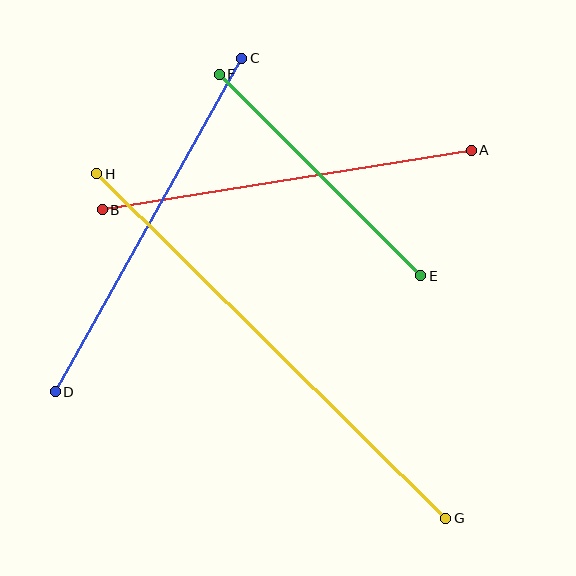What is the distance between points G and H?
The distance is approximately 490 pixels.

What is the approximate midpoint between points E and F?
The midpoint is at approximately (320, 175) pixels.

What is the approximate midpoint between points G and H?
The midpoint is at approximately (271, 346) pixels.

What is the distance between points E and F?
The distance is approximately 285 pixels.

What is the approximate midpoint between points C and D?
The midpoint is at approximately (149, 225) pixels.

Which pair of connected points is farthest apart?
Points G and H are farthest apart.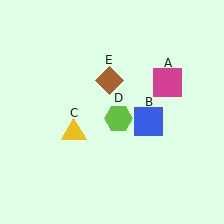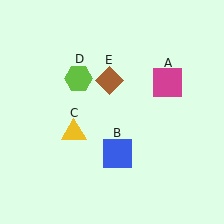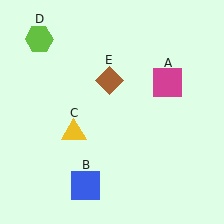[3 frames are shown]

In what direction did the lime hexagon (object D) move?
The lime hexagon (object D) moved up and to the left.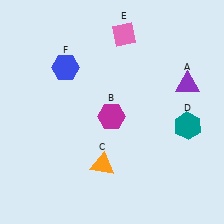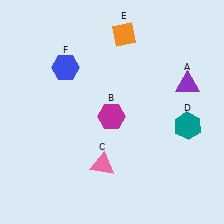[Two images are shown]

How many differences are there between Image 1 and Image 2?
There are 2 differences between the two images.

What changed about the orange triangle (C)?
In Image 1, C is orange. In Image 2, it changed to pink.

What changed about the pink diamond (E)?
In Image 1, E is pink. In Image 2, it changed to orange.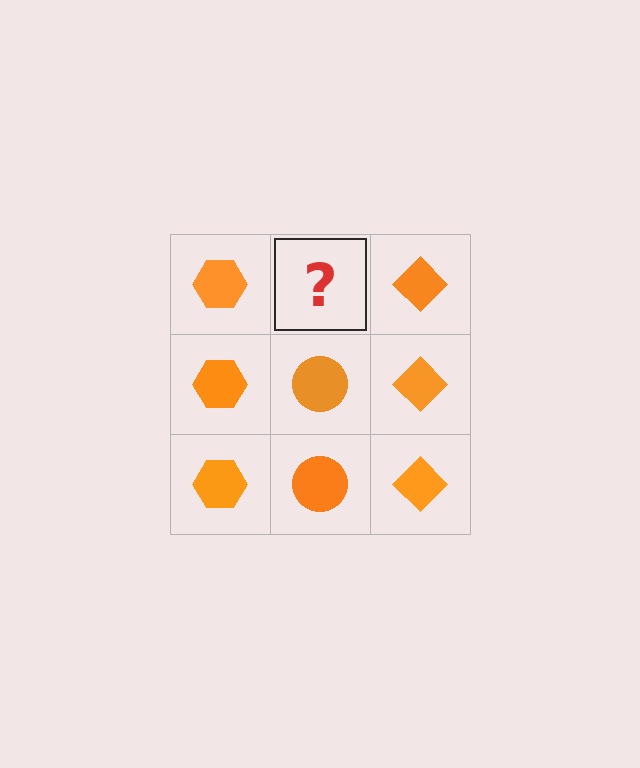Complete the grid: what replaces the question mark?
The question mark should be replaced with an orange circle.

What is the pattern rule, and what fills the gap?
The rule is that each column has a consistent shape. The gap should be filled with an orange circle.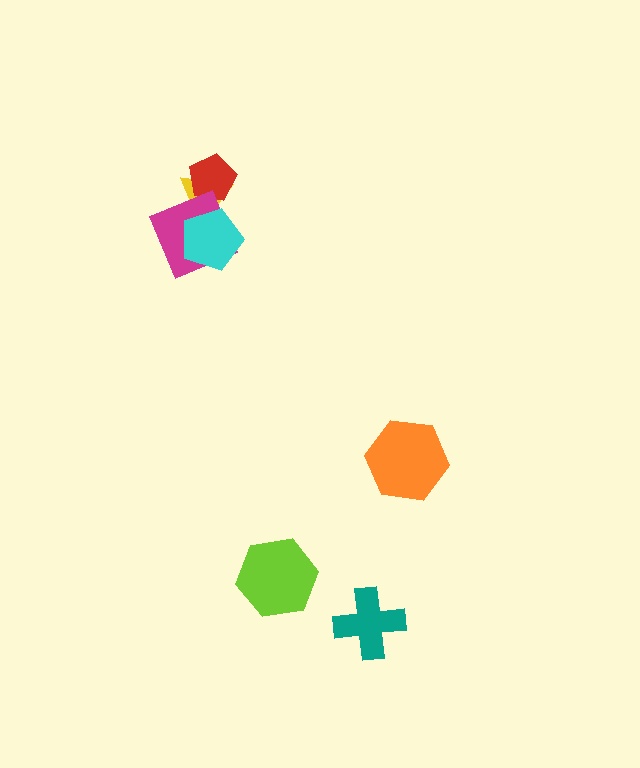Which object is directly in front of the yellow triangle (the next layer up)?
The red pentagon is directly in front of the yellow triangle.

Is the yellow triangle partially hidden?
Yes, it is partially covered by another shape.